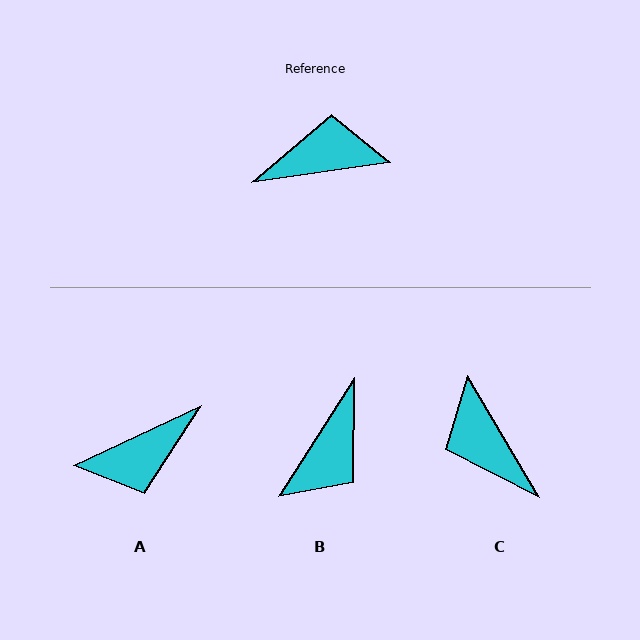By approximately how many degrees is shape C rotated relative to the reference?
Approximately 113 degrees counter-clockwise.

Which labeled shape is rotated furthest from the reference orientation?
A, about 163 degrees away.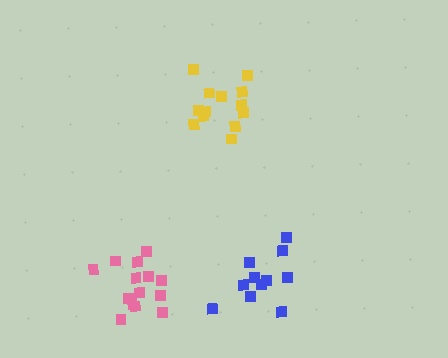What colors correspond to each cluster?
The clusters are colored: blue, pink, yellow.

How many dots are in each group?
Group 1: 11 dots, Group 2: 14 dots, Group 3: 13 dots (38 total).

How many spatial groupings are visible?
There are 3 spatial groupings.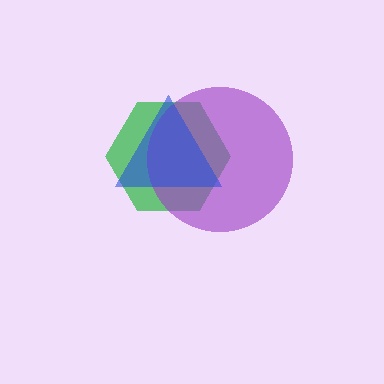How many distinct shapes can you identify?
There are 3 distinct shapes: a green hexagon, a purple circle, a blue triangle.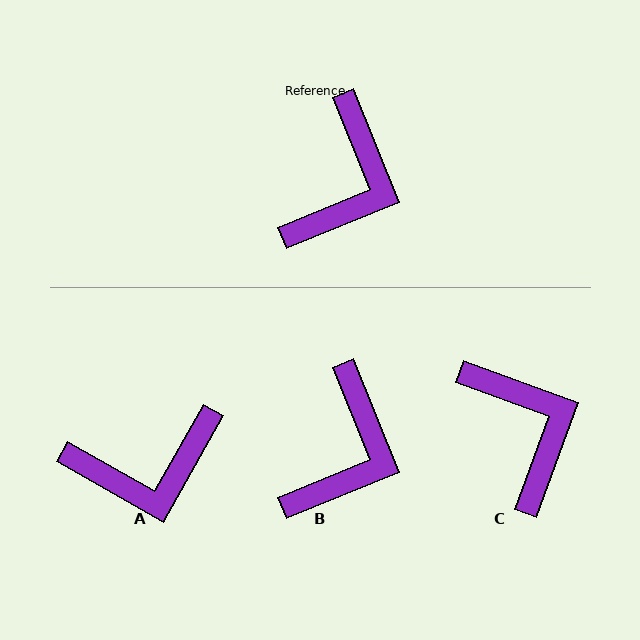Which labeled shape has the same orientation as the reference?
B.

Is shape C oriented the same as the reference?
No, it is off by about 48 degrees.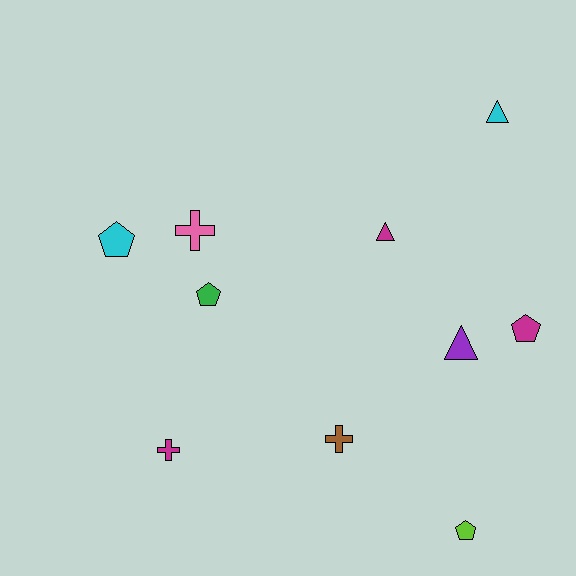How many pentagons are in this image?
There are 4 pentagons.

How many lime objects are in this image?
There is 1 lime object.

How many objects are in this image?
There are 10 objects.